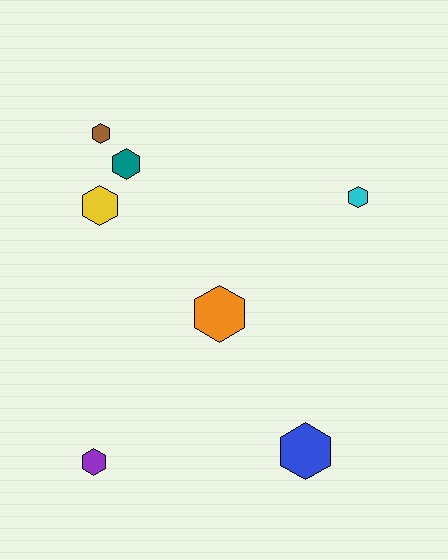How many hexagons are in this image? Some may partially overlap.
There are 7 hexagons.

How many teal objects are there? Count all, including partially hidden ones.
There is 1 teal object.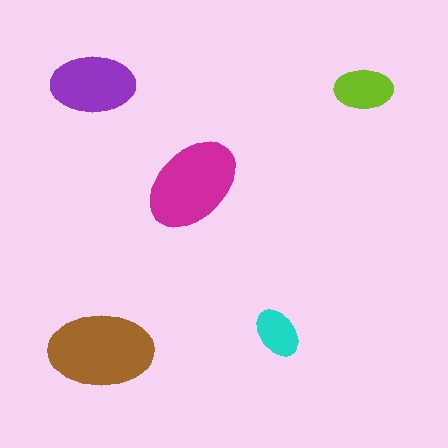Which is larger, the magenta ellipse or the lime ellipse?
The magenta one.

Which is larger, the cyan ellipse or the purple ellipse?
The purple one.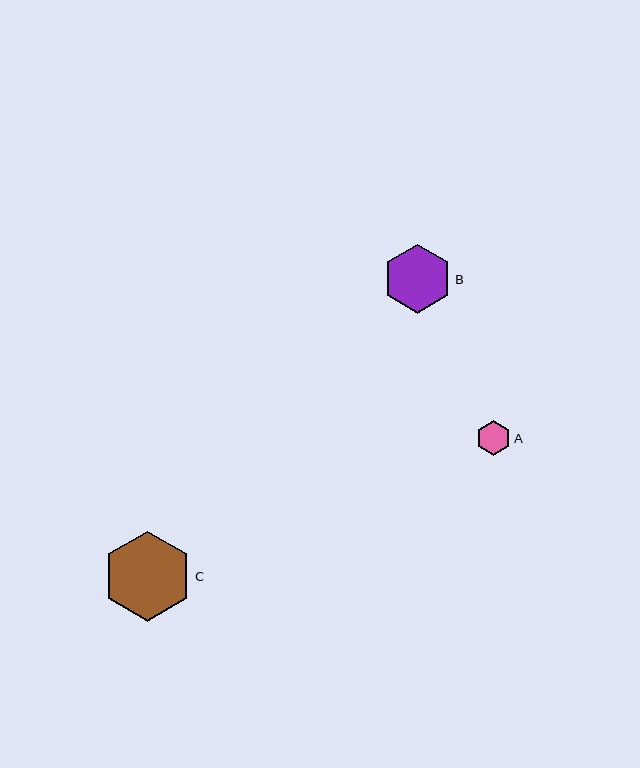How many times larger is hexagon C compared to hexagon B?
Hexagon C is approximately 1.3 times the size of hexagon B.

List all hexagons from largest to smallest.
From largest to smallest: C, B, A.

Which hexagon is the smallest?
Hexagon A is the smallest with a size of approximately 35 pixels.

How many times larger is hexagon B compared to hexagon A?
Hexagon B is approximately 2.0 times the size of hexagon A.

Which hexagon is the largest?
Hexagon C is the largest with a size of approximately 90 pixels.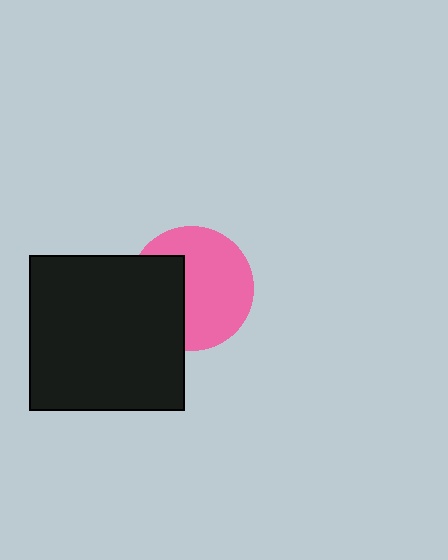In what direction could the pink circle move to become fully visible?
The pink circle could move right. That would shift it out from behind the black square entirely.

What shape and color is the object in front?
The object in front is a black square.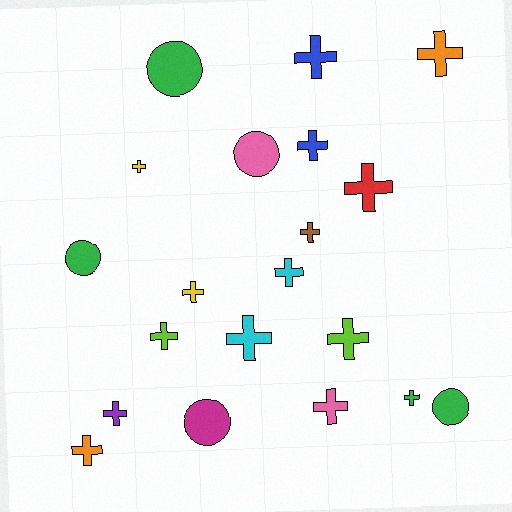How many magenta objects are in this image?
There is 1 magenta object.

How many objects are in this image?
There are 20 objects.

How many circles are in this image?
There are 5 circles.